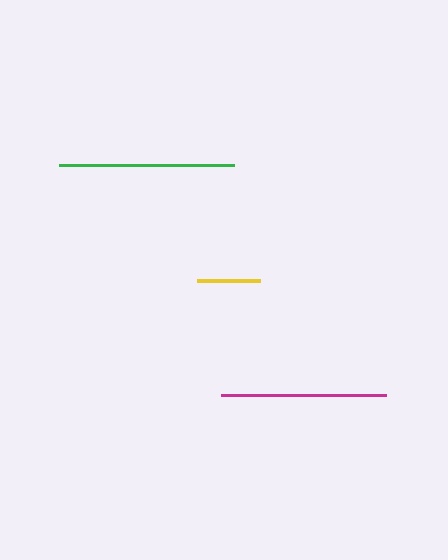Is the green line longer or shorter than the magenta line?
The green line is longer than the magenta line.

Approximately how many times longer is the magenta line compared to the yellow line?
The magenta line is approximately 2.6 times the length of the yellow line.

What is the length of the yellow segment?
The yellow segment is approximately 63 pixels long.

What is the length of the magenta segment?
The magenta segment is approximately 164 pixels long.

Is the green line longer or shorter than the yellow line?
The green line is longer than the yellow line.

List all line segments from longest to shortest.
From longest to shortest: green, magenta, yellow.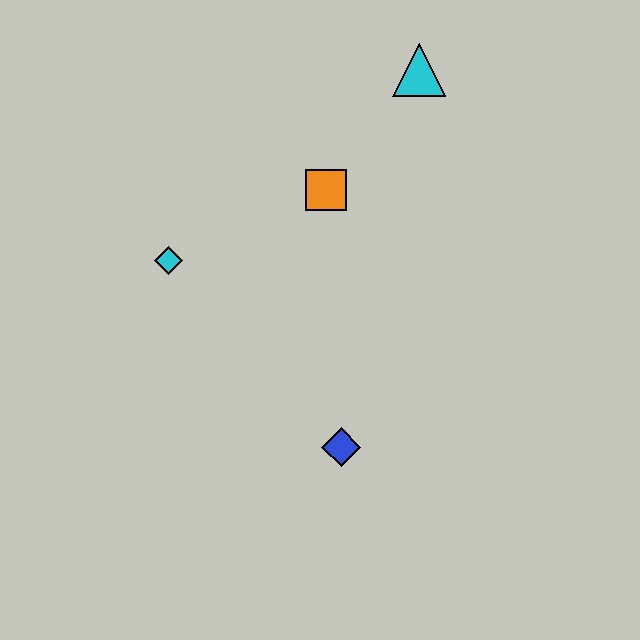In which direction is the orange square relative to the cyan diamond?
The orange square is to the right of the cyan diamond.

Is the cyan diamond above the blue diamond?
Yes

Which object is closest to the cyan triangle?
The orange square is closest to the cyan triangle.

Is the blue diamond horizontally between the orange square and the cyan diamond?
No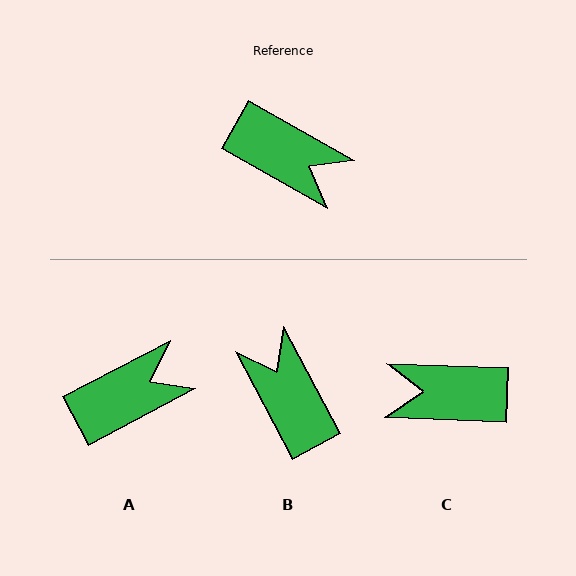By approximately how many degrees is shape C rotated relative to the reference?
Approximately 153 degrees clockwise.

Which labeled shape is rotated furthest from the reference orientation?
C, about 153 degrees away.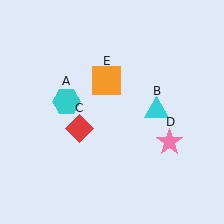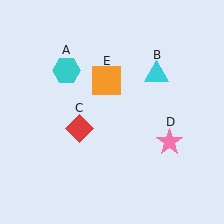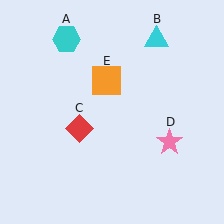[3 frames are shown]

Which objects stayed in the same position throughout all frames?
Red diamond (object C) and pink star (object D) and orange square (object E) remained stationary.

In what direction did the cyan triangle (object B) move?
The cyan triangle (object B) moved up.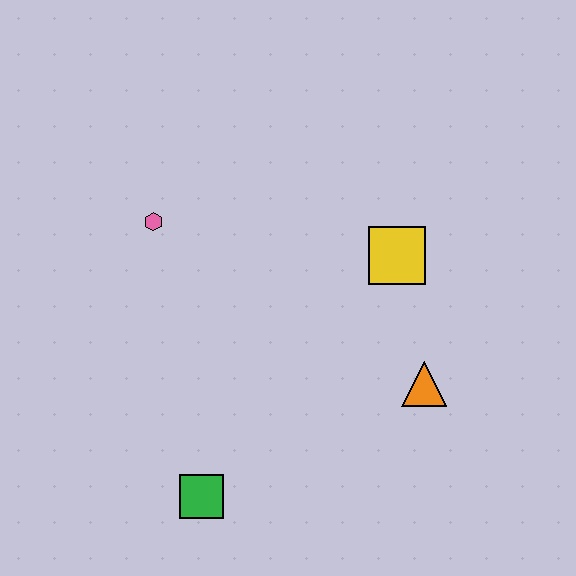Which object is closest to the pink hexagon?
The yellow square is closest to the pink hexagon.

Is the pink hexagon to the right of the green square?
No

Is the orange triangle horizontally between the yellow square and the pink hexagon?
No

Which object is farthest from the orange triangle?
The pink hexagon is farthest from the orange triangle.